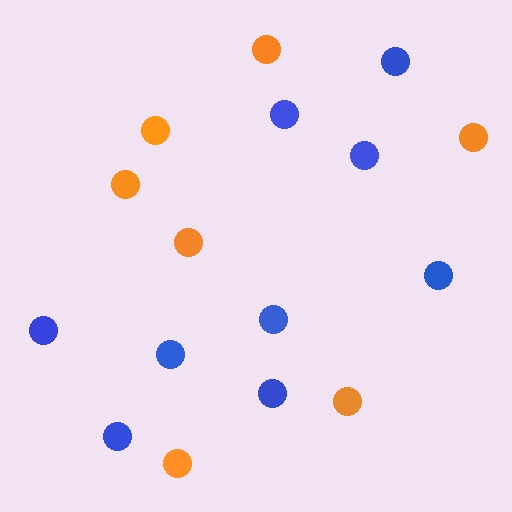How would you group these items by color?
There are 2 groups: one group of orange circles (7) and one group of blue circles (9).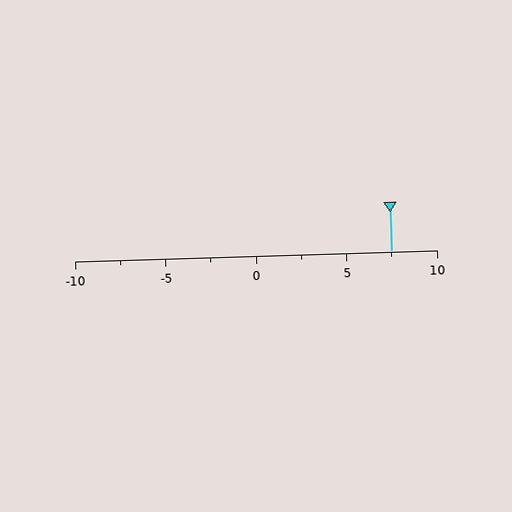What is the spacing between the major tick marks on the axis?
The major ticks are spaced 5 apart.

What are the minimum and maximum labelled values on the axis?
The axis runs from -10 to 10.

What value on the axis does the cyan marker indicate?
The marker indicates approximately 7.5.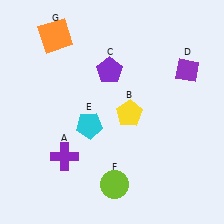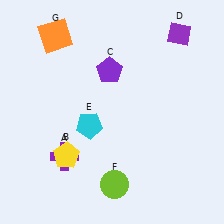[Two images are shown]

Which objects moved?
The objects that moved are: the yellow pentagon (B), the purple diamond (D).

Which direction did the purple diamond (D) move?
The purple diamond (D) moved up.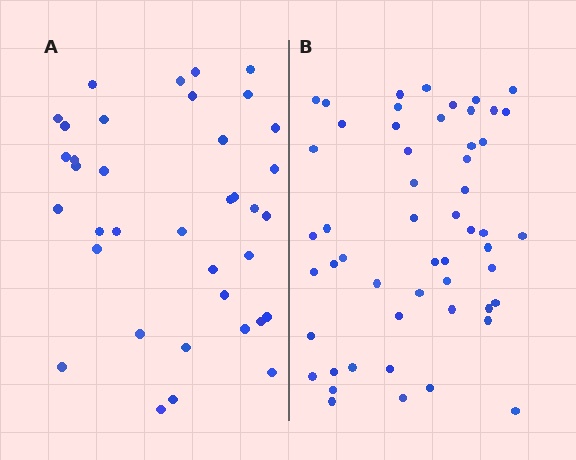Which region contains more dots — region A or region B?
Region B (the right region) has more dots.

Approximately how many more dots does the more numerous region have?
Region B has approximately 15 more dots than region A.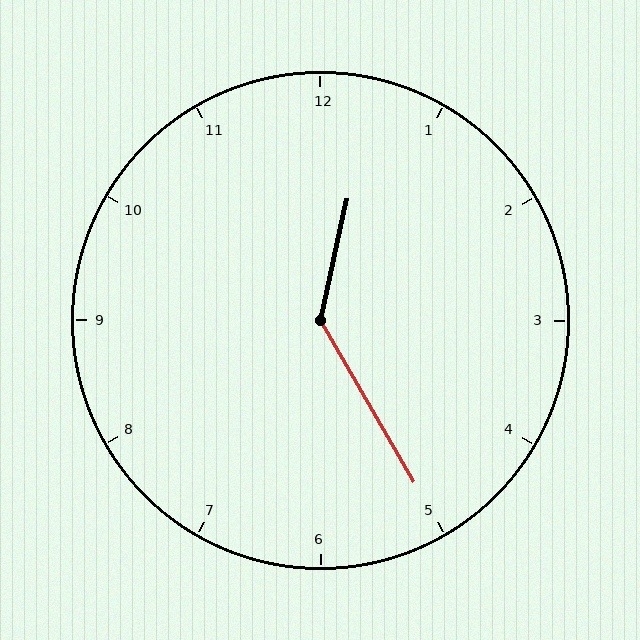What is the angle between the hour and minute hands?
Approximately 138 degrees.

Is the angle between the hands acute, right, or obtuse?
It is obtuse.